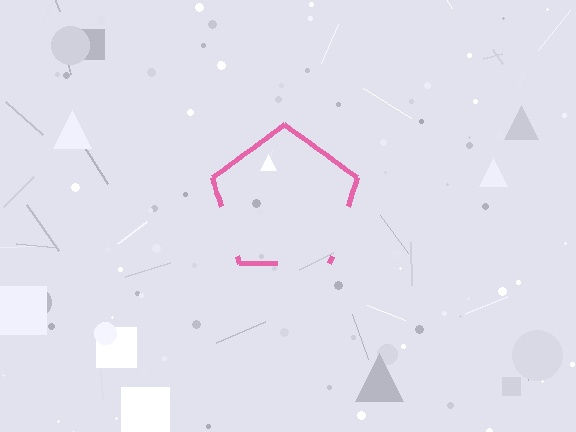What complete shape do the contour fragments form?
The contour fragments form a pentagon.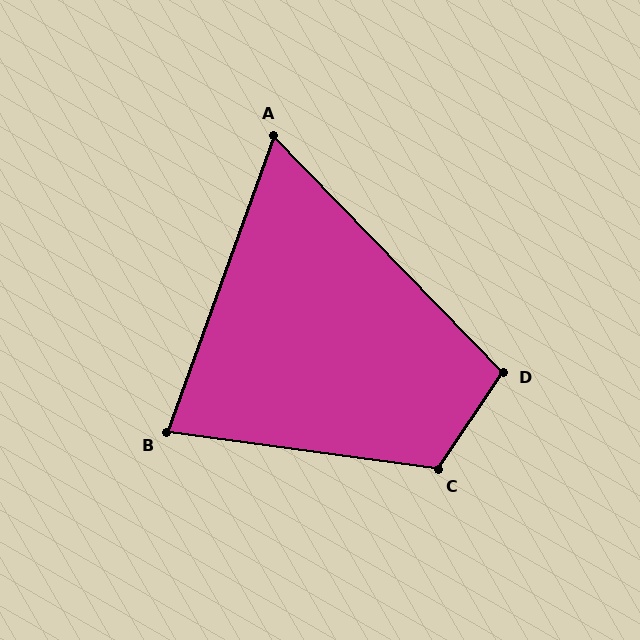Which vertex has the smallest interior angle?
A, at approximately 64 degrees.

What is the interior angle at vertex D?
Approximately 102 degrees (obtuse).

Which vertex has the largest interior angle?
C, at approximately 116 degrees.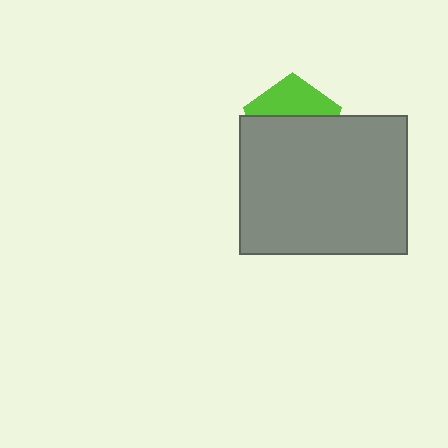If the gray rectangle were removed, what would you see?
You would see the complete lime pentagon.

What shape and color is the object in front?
The object in front is a gray rectangle.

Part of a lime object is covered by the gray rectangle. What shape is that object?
It is a pentagon.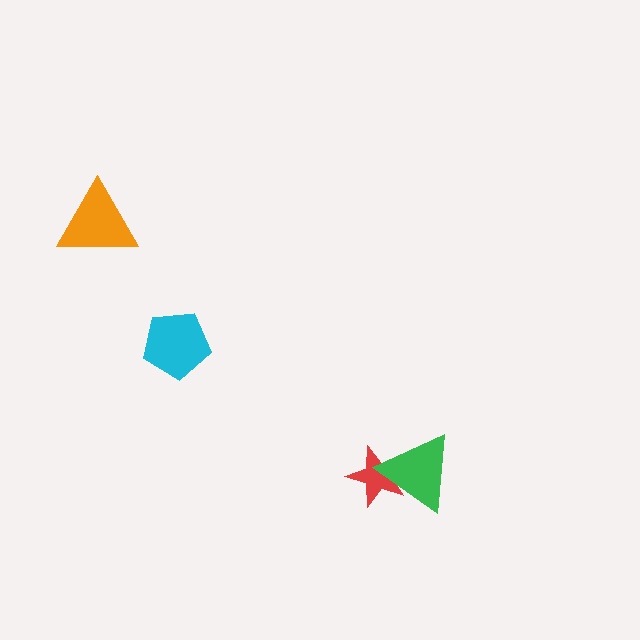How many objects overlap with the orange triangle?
0 objects overlap with the orange triangle.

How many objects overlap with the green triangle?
1 object overlaps with the green triangle.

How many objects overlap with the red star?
1 object overlaps with the red star.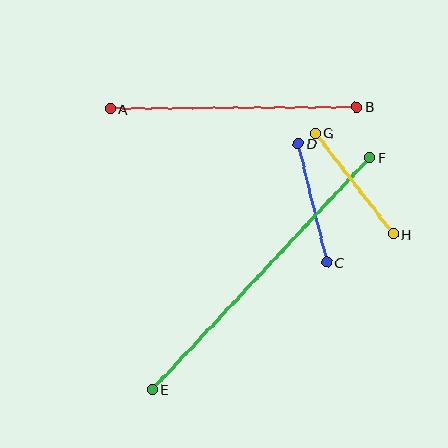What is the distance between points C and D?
The distance is approximately 122 pixels.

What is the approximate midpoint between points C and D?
The midpoint is at approximately (313, 203) pixels.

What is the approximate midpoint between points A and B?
The midpoint is at approximately (234, 108) pixels.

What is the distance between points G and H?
The distance is approximately 127 pixels.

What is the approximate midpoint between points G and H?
The midpoint is at approximately (354, 183) pixels.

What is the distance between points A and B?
The distance is approximately 247 pixels.